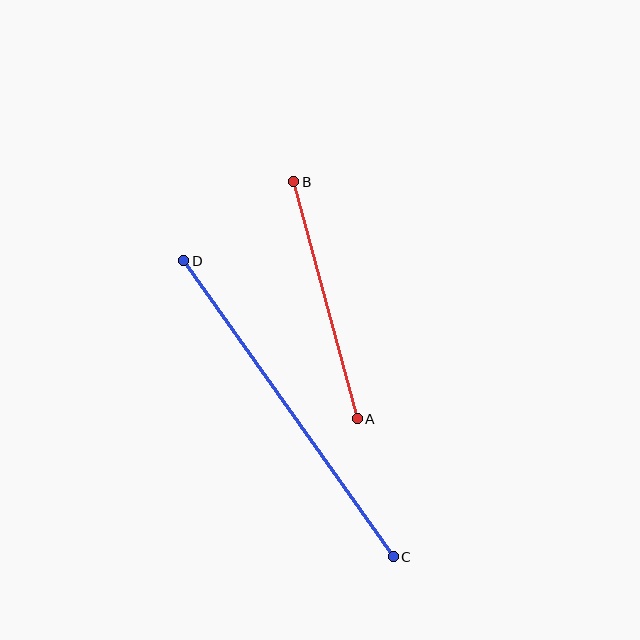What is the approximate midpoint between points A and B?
The midpoint is at approximately (326, 300) pixels.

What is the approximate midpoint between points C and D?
The midpoint is at approximately (289, 409) pixels.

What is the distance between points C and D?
The distance is approximately 363 pixels.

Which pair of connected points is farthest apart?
Points C and D are farthest apart.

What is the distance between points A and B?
The distance is approximately 245 pixels.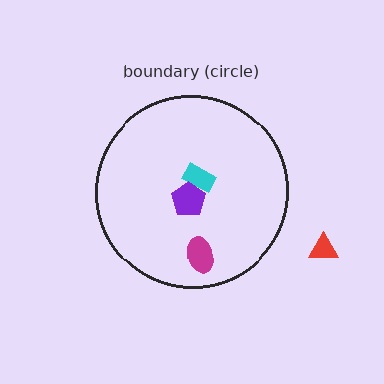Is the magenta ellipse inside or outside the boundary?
Inside.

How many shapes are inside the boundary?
3 inside, 1 outside.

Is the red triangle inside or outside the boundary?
Outside.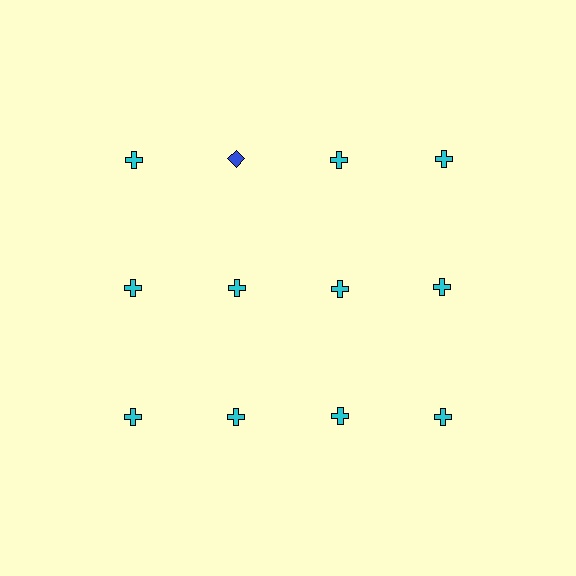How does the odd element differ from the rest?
It differs in both color (blue instead of cyan) and shape (diamond instead of cross).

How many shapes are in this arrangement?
There are 12 shapes arranged in a grid pattern.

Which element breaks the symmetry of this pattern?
The blue diamond in the top row, second from left column breaks the symmetry. All other shapes are cyan crosses.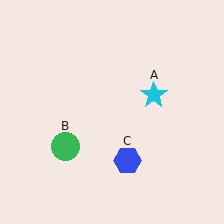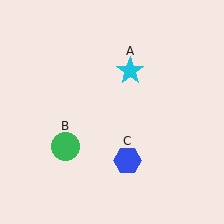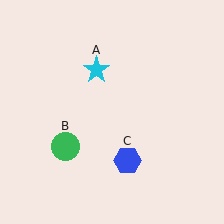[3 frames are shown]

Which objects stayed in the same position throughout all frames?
Green circle (object B) and blue hexagon (object C) remained stationary.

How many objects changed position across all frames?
1 object changed position: cyan star (object A).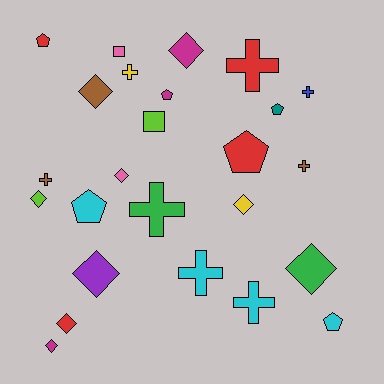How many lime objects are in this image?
There are 2 lime objects.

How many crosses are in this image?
There are 8 crosses.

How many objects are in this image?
There are 25 objects.